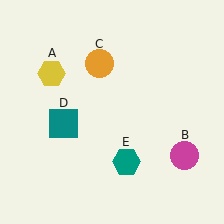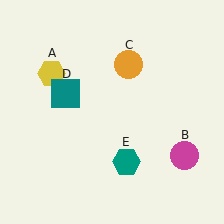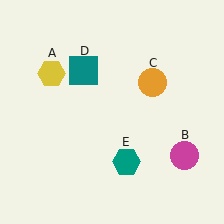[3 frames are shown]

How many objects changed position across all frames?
2 objects changed position: orange circle (object C), teal square (object D).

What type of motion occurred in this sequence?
The orange circle (object C), teal square (object D) rotated clockwise around the center of the scene.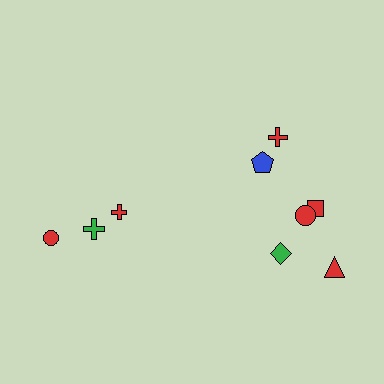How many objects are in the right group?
There are 6 objects.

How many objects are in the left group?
There are 3 objects.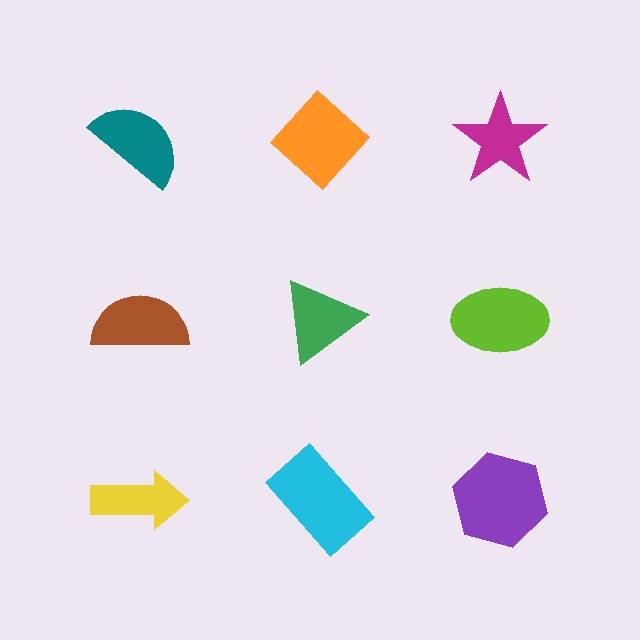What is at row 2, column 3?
A lime ellipse.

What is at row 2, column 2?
A green triangle.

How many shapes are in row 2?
3 shapes.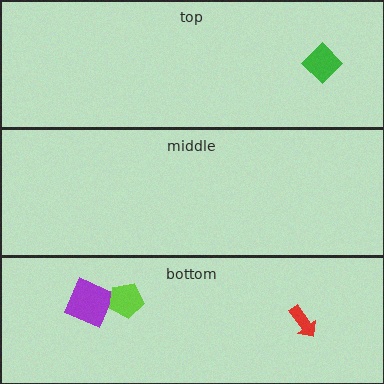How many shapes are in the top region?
1.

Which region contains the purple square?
The bottom region.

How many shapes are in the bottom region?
3.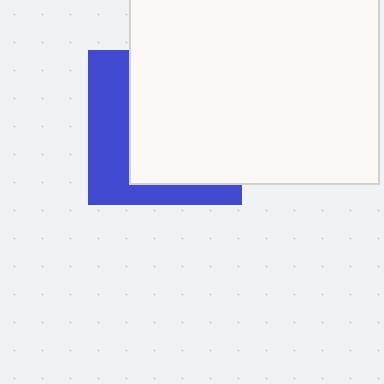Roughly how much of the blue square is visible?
A small part of it is visible (roughly 37%).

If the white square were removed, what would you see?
You would see the complete blue square.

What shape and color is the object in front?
The object in front is a white square.